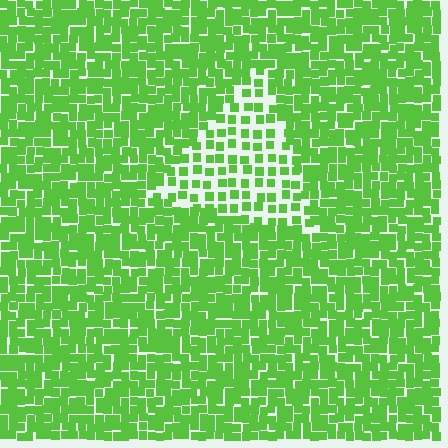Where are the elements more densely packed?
The elements are more densely packed outside the triangle boundary.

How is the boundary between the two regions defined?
The boundary is defined by a change in element density (approximately 2.1x ratio). All elements are the same color, size, and shape.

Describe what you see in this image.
The image contains small lime elements arranged at two different densities. A triangle-shaped region is visible where the elements are less densely packed than the surrounding area.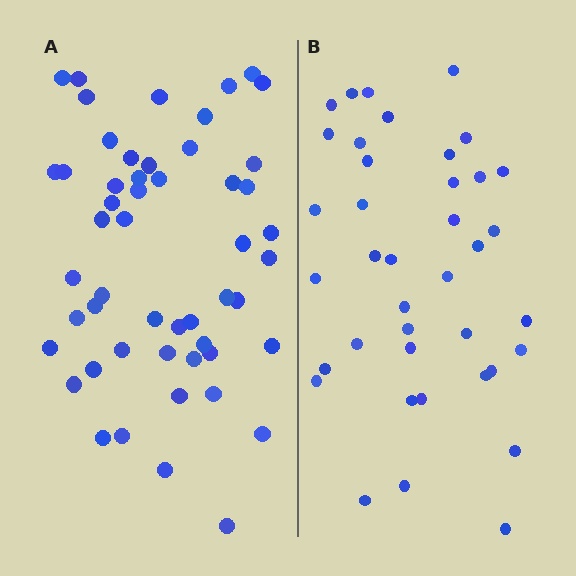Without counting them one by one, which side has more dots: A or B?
Region A (the left region) has more dots.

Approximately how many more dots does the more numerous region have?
Region A has approximately 15 more dots than region B.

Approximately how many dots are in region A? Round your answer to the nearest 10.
About 50 dots. (The exact count is 52, which rounds to 50.)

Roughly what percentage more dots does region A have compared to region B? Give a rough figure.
About 35% more.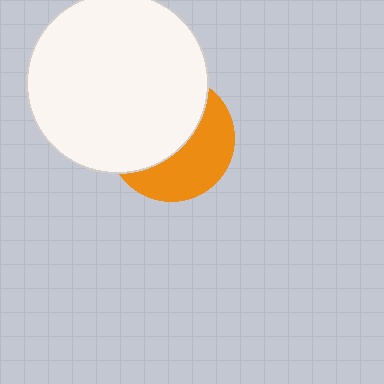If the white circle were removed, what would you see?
You would see the complete orange circle.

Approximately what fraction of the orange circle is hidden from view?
Roughly 56% of the orange circle is hidden behind the white circle.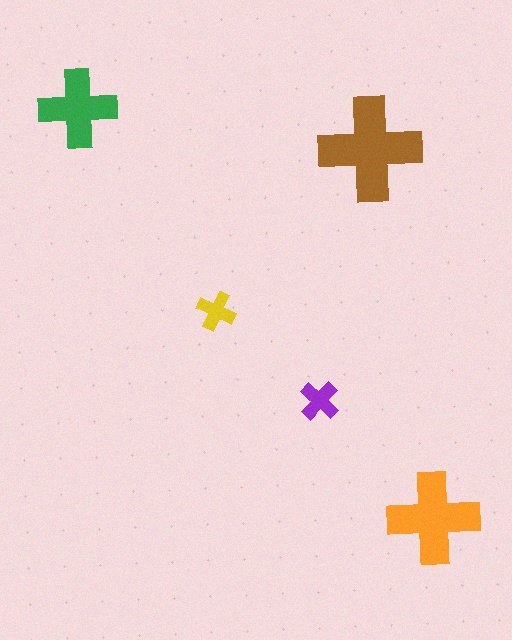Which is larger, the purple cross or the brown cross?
The brown one.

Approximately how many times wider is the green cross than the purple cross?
About 2 times wider.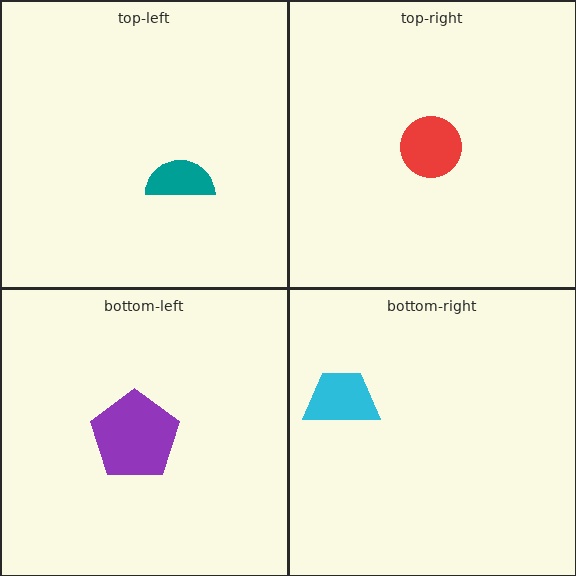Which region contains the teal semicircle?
The top-left region.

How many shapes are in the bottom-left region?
1.